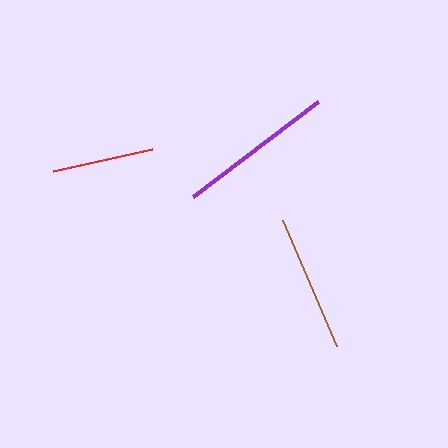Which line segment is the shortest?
The red line is the shortest at approximately 102 pixels.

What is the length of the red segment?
The red segment is approximately 102 pixels long.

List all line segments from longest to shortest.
From longest to shortest: purple, brown, red.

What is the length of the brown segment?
The brown segment is approximately 137 pixels long.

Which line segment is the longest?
The purple line is the longest at approximately 157 pixels.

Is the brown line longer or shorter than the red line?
The brown line is longer than the red line.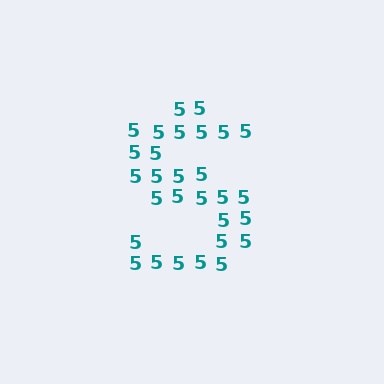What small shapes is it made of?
It is made of small digit 5's.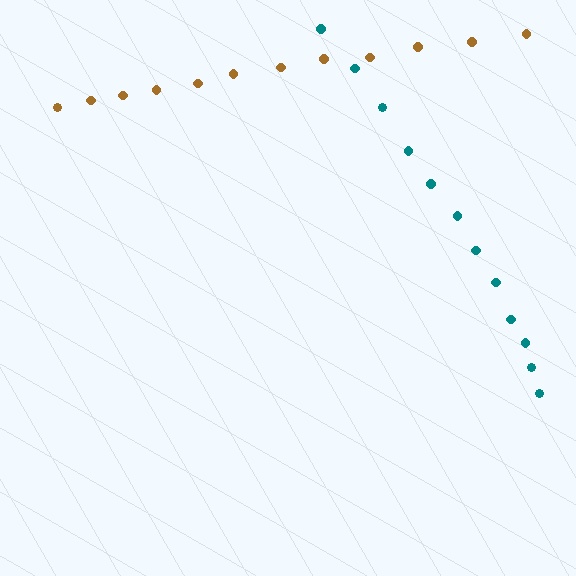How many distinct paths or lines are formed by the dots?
There are 2 distinct paths.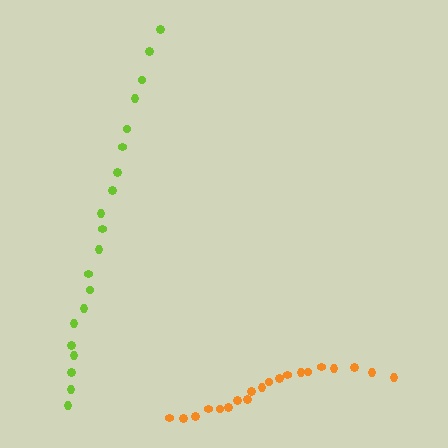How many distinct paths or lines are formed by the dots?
There are 2 distinct paths.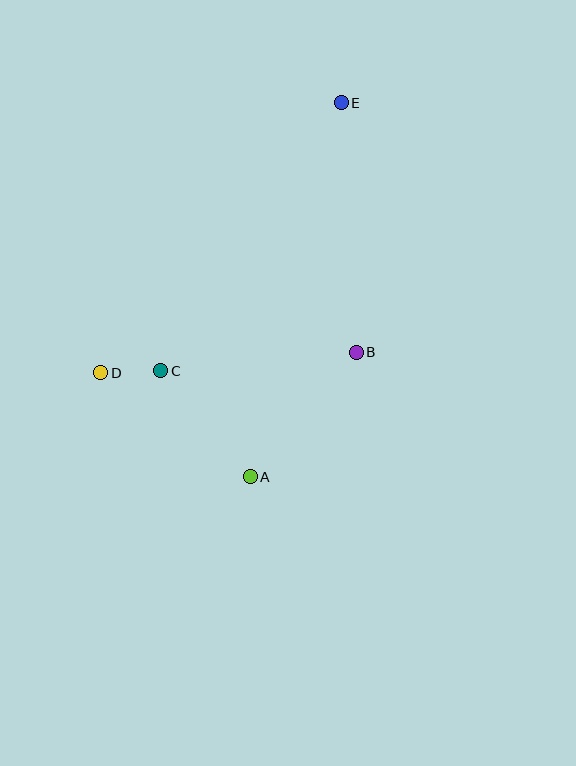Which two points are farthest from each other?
Points A and E are farthest from each other.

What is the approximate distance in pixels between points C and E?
The distance between C and E is approximately 323 pixels.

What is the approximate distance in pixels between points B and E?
The distance between B and E is approximately 250 pixels.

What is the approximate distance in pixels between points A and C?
The distance between A and C is approximately 139 pixels.